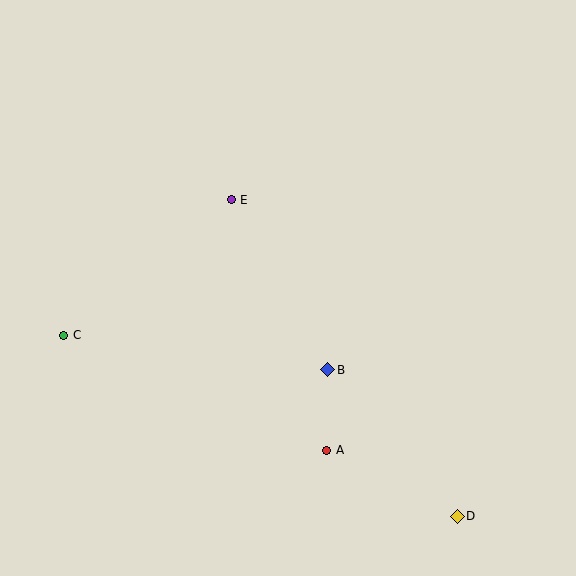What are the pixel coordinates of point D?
Point D is at (457, 516).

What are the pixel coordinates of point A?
Point A is at (327, 450).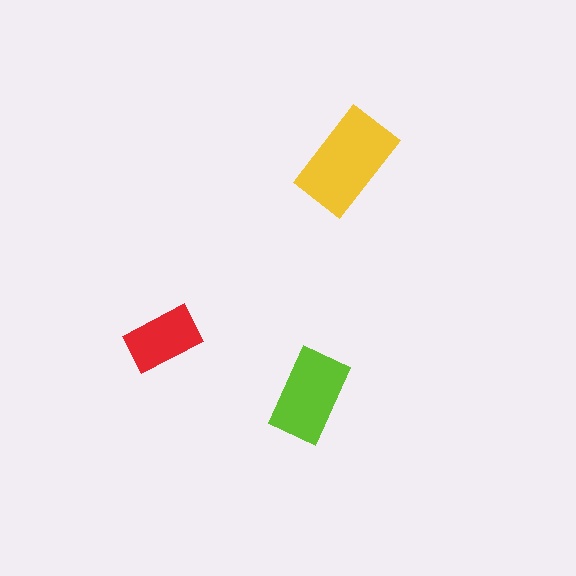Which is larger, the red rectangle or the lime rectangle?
The lime one.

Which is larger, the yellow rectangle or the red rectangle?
The yellow one.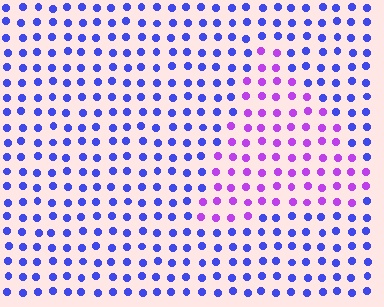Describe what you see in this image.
The image is filled with small blue elements in a uniform arrangement. A triangle-shaped region is visible where the elements are tinted to a slightly different hue, forming a subtle color boundary.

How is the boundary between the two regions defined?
The boundary is defined purely by a slight shift in hue (about 47 degrees). Spacing, size, and orientation are identical on both sides.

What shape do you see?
I see a triangle.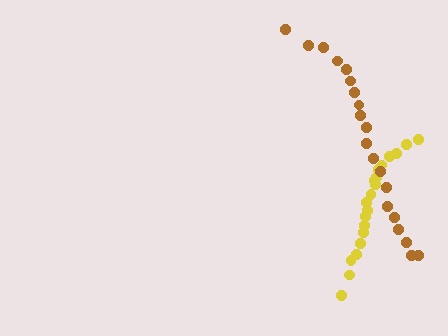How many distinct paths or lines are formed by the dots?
There are 2 distinct paths.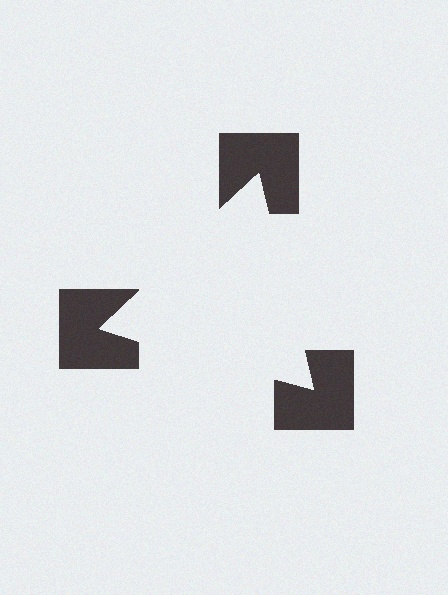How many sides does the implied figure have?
3 sides.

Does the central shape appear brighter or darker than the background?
It typically appears slightly brighter than the background, even though no actual brightness change is drawn.